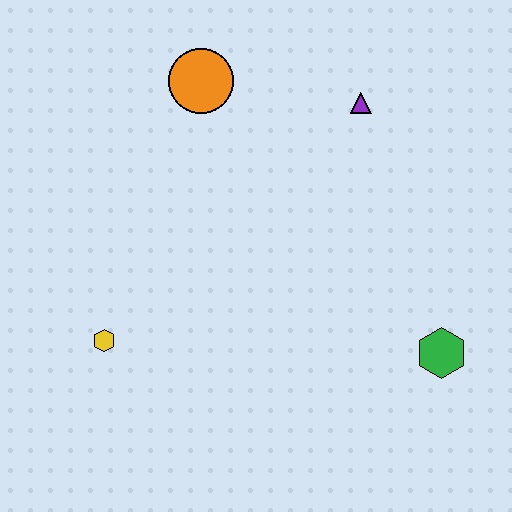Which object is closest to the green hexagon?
The purple triangle is closest to the green hexagon.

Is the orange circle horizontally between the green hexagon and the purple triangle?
No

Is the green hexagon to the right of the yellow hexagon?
Yes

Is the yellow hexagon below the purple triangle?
Yes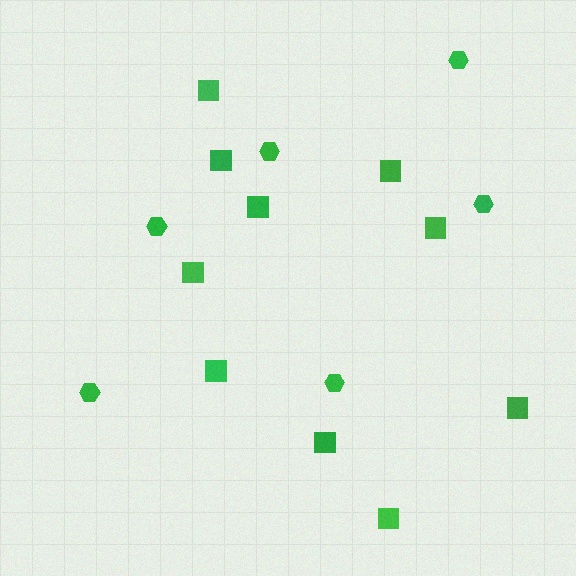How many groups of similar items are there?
There are 2 groups: one group of squares (10) and one group of hexagons (6).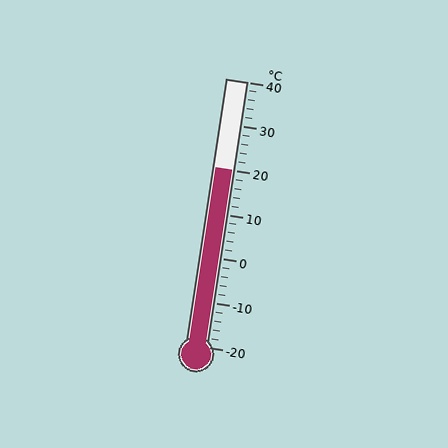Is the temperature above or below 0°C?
The temperature is above 0°C.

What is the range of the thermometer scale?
The thermometer scale ranges from -20°C to 40°C.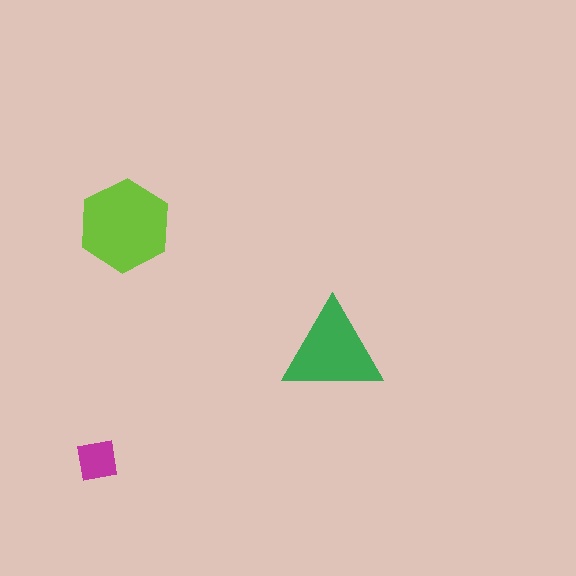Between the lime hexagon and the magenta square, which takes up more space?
The lime hexagon.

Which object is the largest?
The lime hexagon.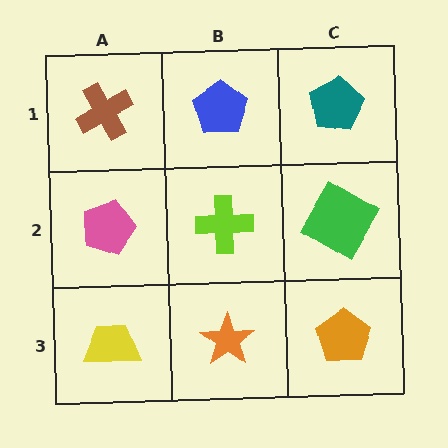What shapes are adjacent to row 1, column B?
A lime cross (row 2, column B), a brown cross (row 1, column A), a teal pentagon (row 1, column C).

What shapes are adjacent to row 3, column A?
A pink pentagon (row 2, column A), an orange star (row 3, column B).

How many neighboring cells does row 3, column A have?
2.